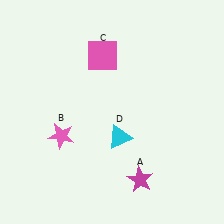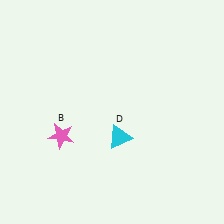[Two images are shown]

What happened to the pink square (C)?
The pink square (C) was removed in Image 2. It was in the top-left area of Image 1.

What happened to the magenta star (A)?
The magenta star (A) was removed in Image 2. It was in the bottom-right area of Image 1.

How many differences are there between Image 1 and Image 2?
There are 2 differences between the two images.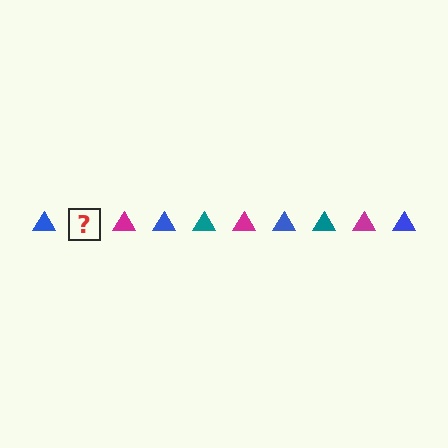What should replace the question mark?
The question mark should be replaced with a teal triangle.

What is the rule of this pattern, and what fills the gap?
The rule is that the pattern cycles through blue, teal, magenta triangles. The gap should be filled with a teal triangle.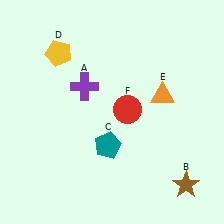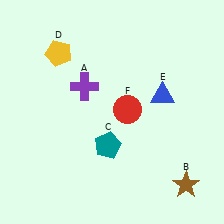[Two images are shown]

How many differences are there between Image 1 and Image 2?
There is 1 difference between the two images.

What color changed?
The triangle (E) changed from orange in Image 1 to blue in Image 2.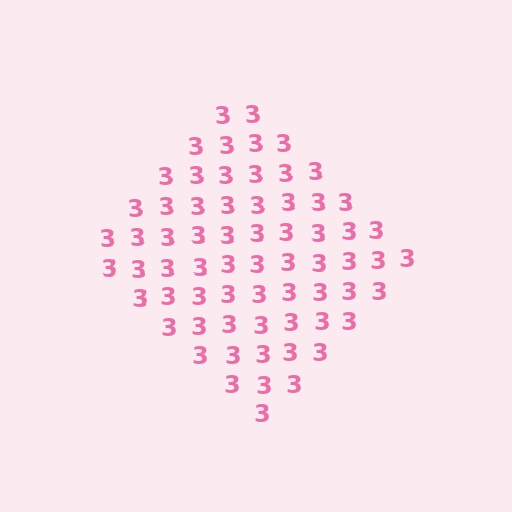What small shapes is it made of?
It is made of small digit 3's.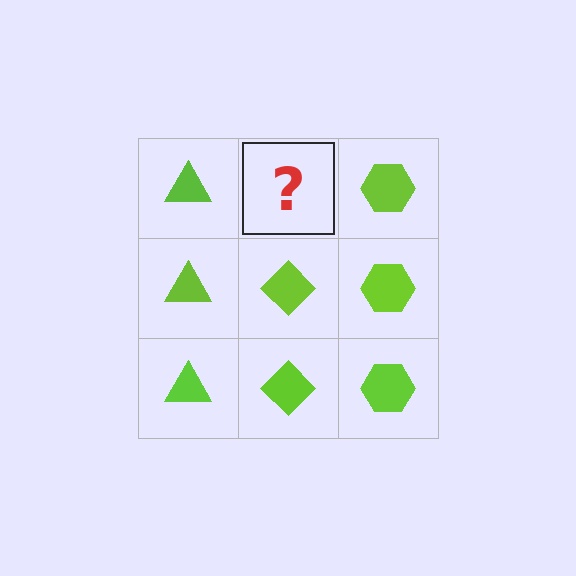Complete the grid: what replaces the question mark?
The question mark should be replaced with a lime diamond.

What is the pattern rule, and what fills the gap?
The rule is that each column has a consistent shape. The gap should be filled with a lime diamond.